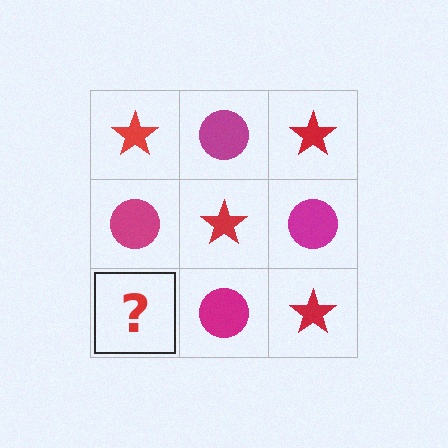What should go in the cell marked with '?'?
The missing cell should contain a red star.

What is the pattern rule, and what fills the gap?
The rule is that it alternates red star and magenta circle in a checkerboard pattern. The gap should be filled with a red star.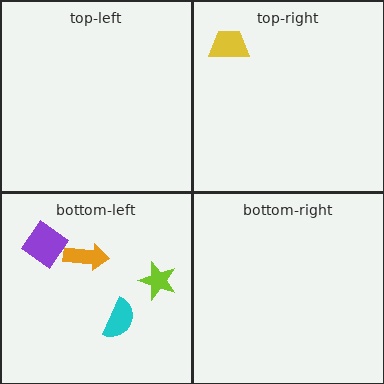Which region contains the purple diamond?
The bottom-left region.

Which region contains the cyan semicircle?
The bottom-left region.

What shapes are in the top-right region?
The yellow trapezoid.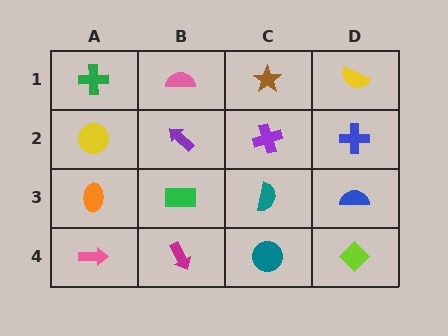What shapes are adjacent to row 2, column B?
A pink semicircle (row 1, column B), a green rectangle (row 3, column B), a yellow circle (row 2, column A), a purple cross (row 2, column C).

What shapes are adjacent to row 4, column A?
An orange ellipse (row 3, column A), a magenta arrow (row 4, column B).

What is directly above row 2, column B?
A pink semicircle.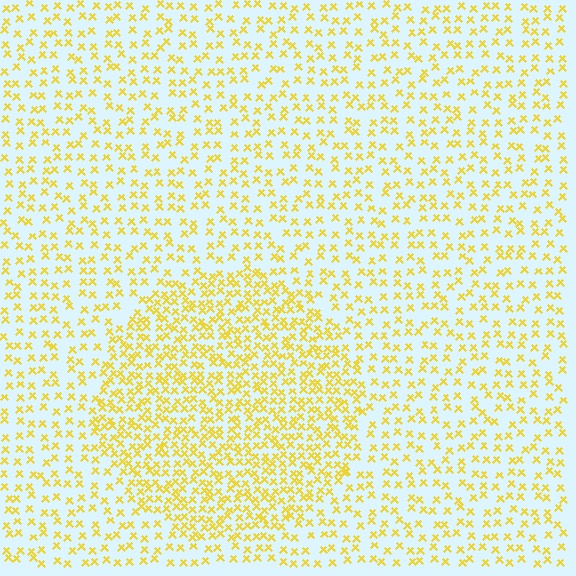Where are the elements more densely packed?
The elements are more densely packed inside the circle boundary.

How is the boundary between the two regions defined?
The boundary is defined by a change in element density (approximately 2.0x ratio). All elements are the same color, size, and shape.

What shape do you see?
I see a circle.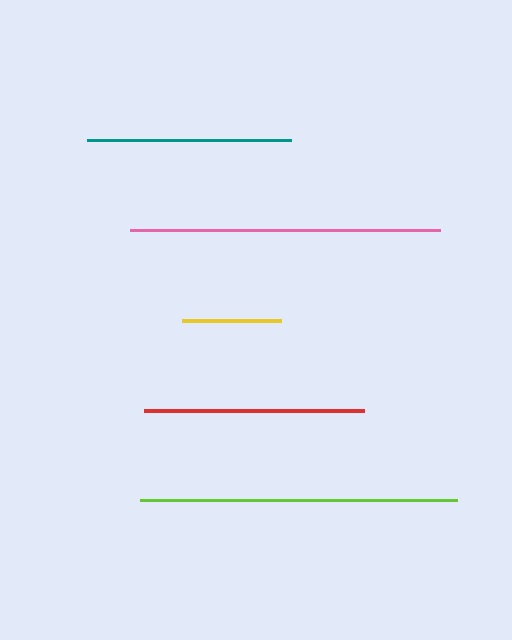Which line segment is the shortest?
The yellow line is the shortest at approximately 99 pixels.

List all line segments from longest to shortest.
From longest to shortest: lime, pink, red, teal, yellow.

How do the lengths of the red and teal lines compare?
The red and teal lines are approximately the same length.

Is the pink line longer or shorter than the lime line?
The lime line is longer than the pink line.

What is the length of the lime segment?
The lime segment is approximately 317 pixels long.